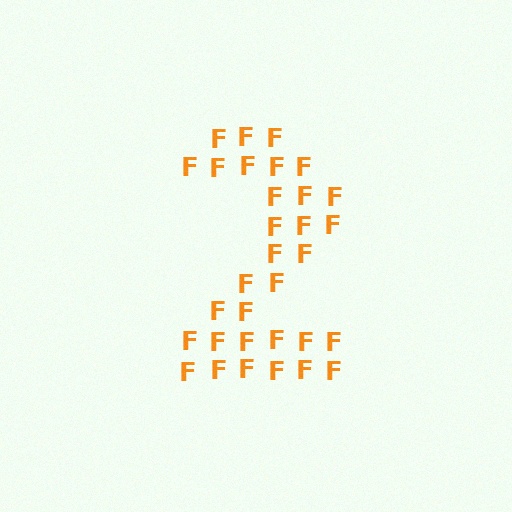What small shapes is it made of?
It is made of small letter F's.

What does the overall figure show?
The overall figure shows the digit 2.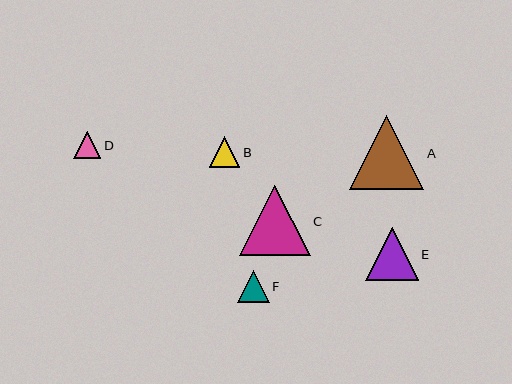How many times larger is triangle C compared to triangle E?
Triangle C is approximately 1.3 times the size of triangle E.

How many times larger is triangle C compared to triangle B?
Triangle C is approximately 2.3 times the size of triangle B.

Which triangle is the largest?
Triangle A is the largest with a size of approximately 75 pixels.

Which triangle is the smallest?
Triangle D is the smallest with a size of approximately 27 pixels.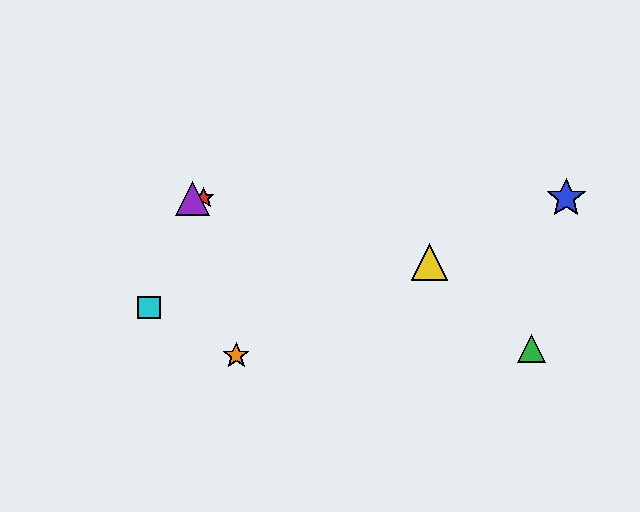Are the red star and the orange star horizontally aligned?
No, the red star is at y≈198 and the orange star is at y≈356.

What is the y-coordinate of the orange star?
The orange star is at y≈356.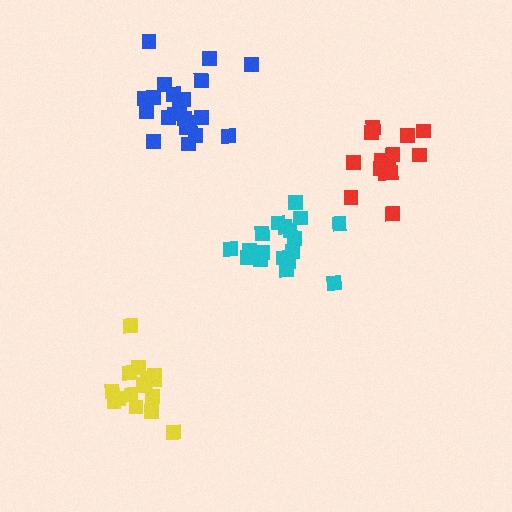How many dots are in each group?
Group 1: 15 dots, Group 2: 18 dots, Group 3: 21 dots, Group 4: 16 dots (70 total).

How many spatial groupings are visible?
There are 4 spatial groupings.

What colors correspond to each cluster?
The clusters are colored: red, cyan, blue, yellow.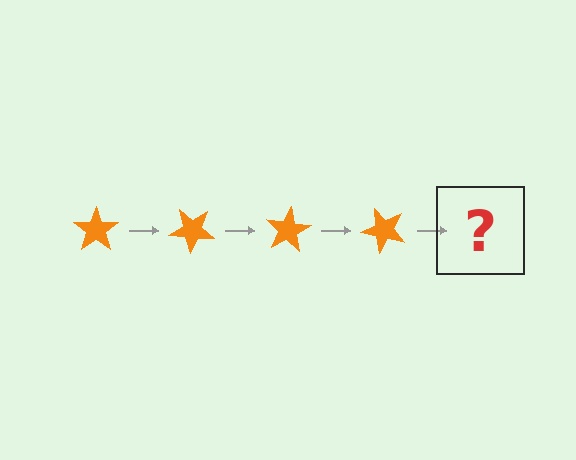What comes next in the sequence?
The next element should be an orange star rotated 160 degrees.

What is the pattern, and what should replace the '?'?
The pattern is that the star rotates 40 degrees each step. The '?' should be an orange star rotated 160 degrees.